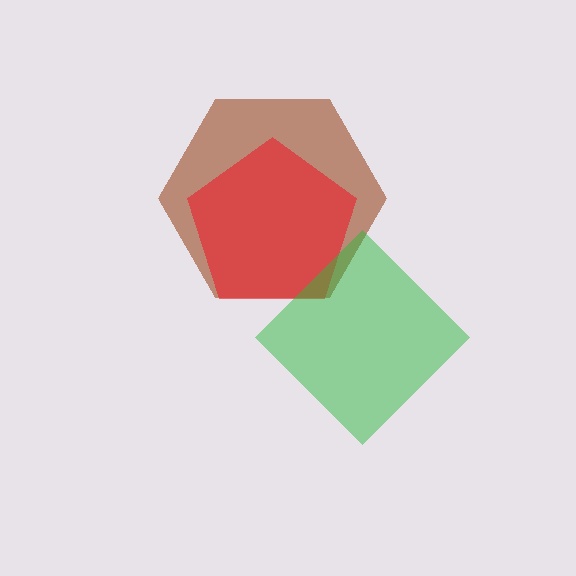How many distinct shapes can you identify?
There are 3 distinct shapes: a brown hexagon, a red pentagon, a green diamond.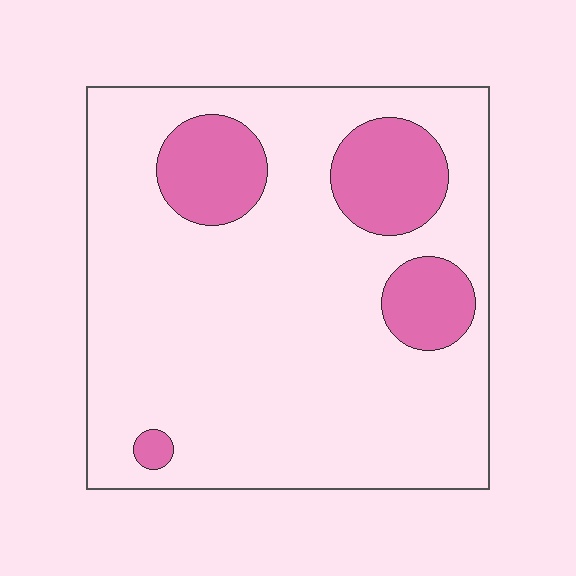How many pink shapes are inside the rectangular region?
4.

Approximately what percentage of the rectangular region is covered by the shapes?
Approximately 20%.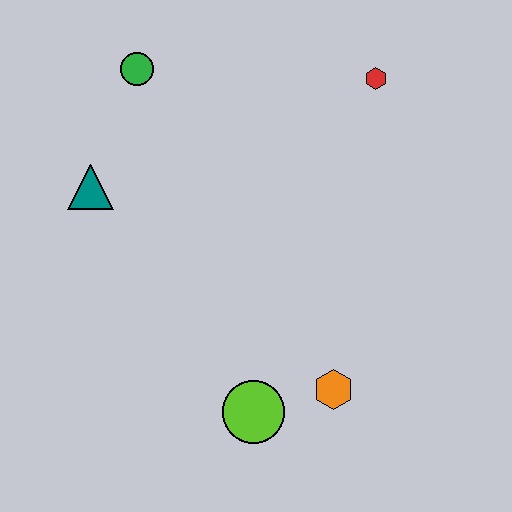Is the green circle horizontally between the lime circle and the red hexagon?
No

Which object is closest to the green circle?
The teal triangle is closest to the green circle.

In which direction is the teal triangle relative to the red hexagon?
The teal triangle is to the left of the red hexagon.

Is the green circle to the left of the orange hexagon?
Yes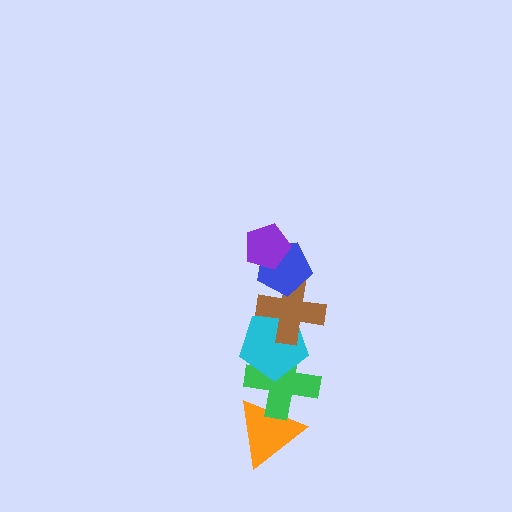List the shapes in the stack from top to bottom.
From top to bottom: the purple pentagon, the blue pentagon, the brown cross, the cyan pentagon, the green cross, the orange triangle.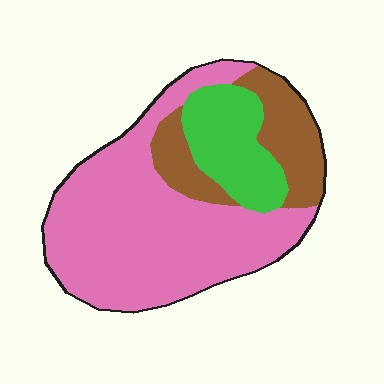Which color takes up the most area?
Pink, at roughly 60%.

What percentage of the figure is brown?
Brown covers roughly 20% of the figure.